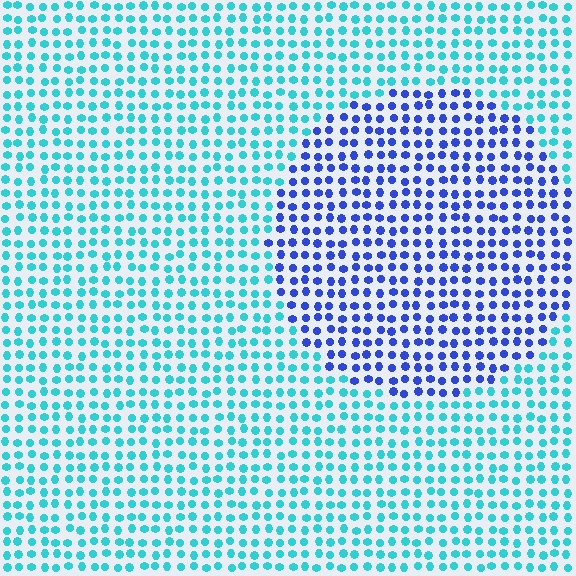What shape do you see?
I see a circle.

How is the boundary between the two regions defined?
The boundary is defined purely by a slight shift in hue (about 50 degrees). Spacing, size, and orientation are identical on both sides.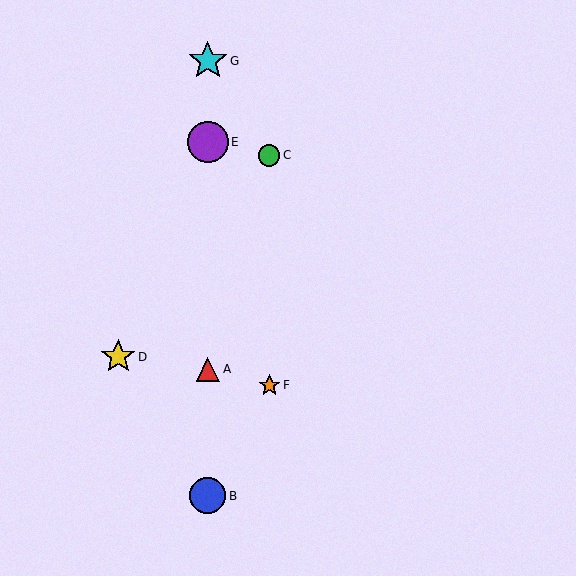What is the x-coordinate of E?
Object E is at x≈208.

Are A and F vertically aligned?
No, A is at x≈208 and F is at x≈269.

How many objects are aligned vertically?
4 objects (A, B, E, G) are aligned vertically.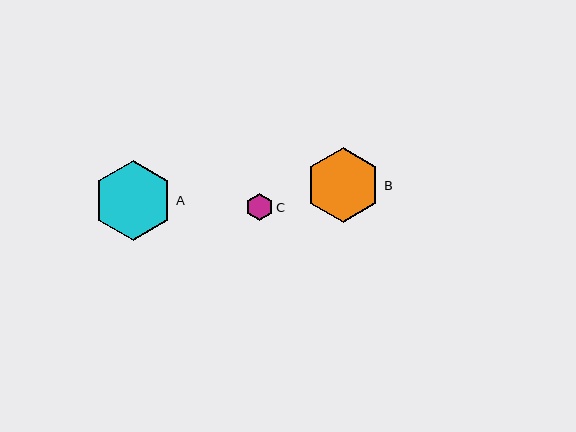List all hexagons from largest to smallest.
From largest to smallest: A, B, C.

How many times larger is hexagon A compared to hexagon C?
Hexagon A is approximately 2.9 times the size of hexagon C.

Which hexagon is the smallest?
Hexagon C is the smallest with a size of approximately 27 pixels.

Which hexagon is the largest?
Hexagon A is the largest with a size of approximately 80 pixels.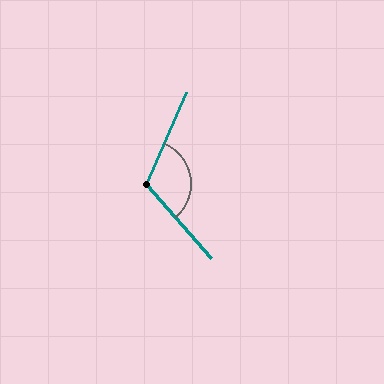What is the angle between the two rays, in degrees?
Approximately 115 degrees.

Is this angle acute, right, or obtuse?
It is obtuse.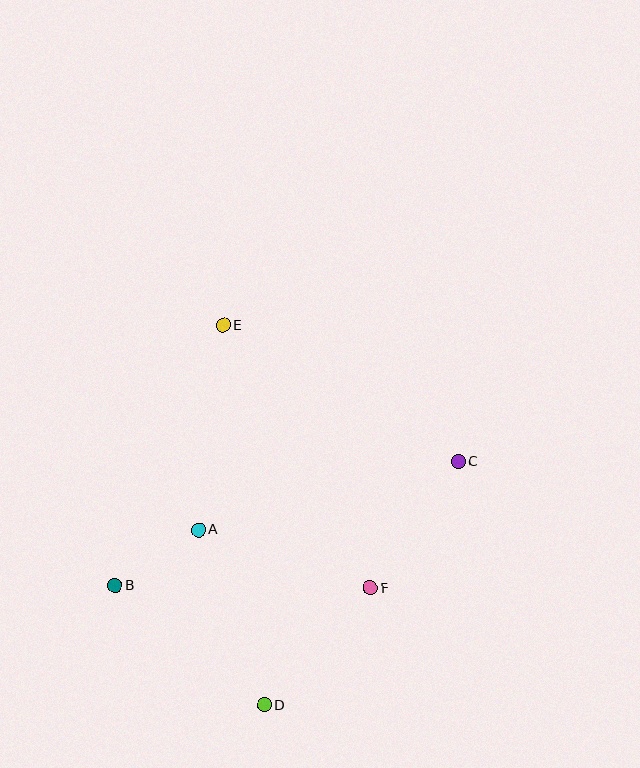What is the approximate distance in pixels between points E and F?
The distance between E and F is approximately 302 pixels.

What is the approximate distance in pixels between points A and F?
The distance between A and F is approximately 181 pixels.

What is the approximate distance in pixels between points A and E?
The distance between A and E is approximately 206 pixels.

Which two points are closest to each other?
Points A and B are closest to each other.